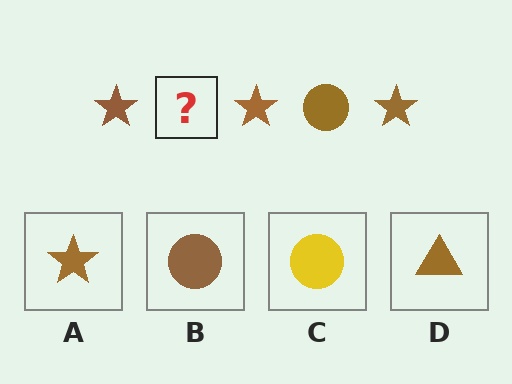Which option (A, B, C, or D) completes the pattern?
B.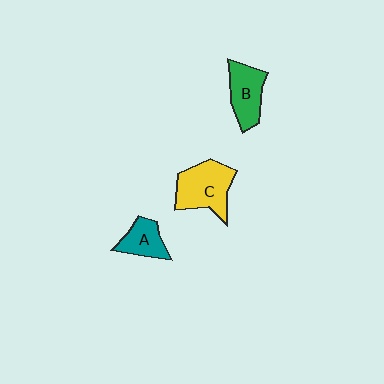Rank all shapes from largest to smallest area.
From largest to smallest: C (yellow), B (green), A (teal).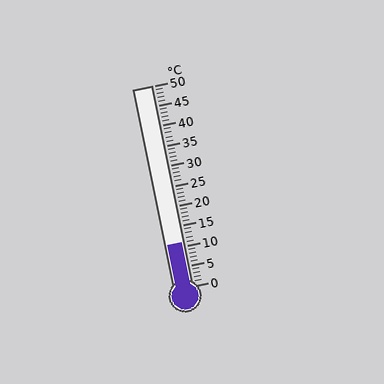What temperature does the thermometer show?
The thermometer shows approximately 11°C.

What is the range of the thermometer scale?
The thermometer scale ranges from 0°C to 50°C.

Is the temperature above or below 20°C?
The temperature is below 20°C.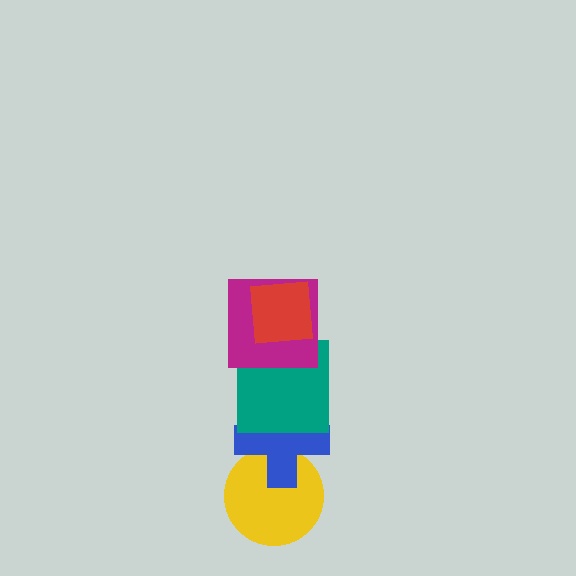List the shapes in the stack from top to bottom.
From top to bottom: the red square, the magenta square, the teal square, the blue cross, the yellow circle.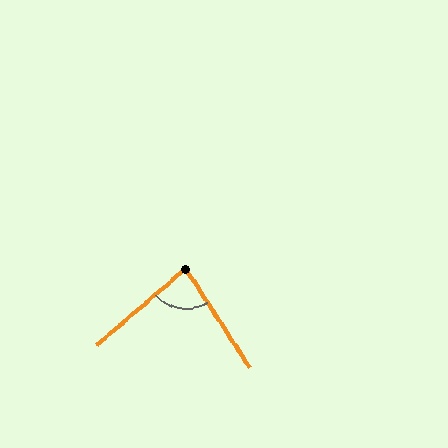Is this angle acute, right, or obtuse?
It is acute.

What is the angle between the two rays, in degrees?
Approximately 82 degrees.